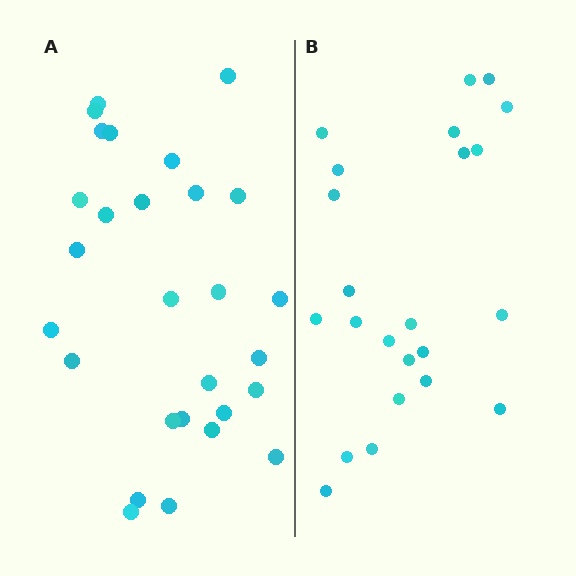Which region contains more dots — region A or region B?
Region A (the left region) has more dots.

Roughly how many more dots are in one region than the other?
Region A has about 5 more dots than region B.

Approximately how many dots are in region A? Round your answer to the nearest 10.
About 30 dots. (The exact count is 28, which rounds to 30.)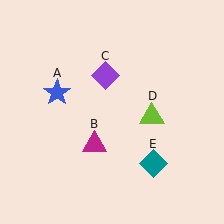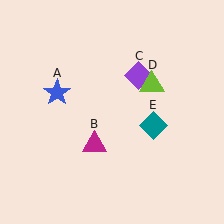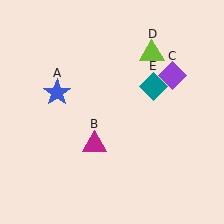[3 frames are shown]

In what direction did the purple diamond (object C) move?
The purple diamond (object C) moved right.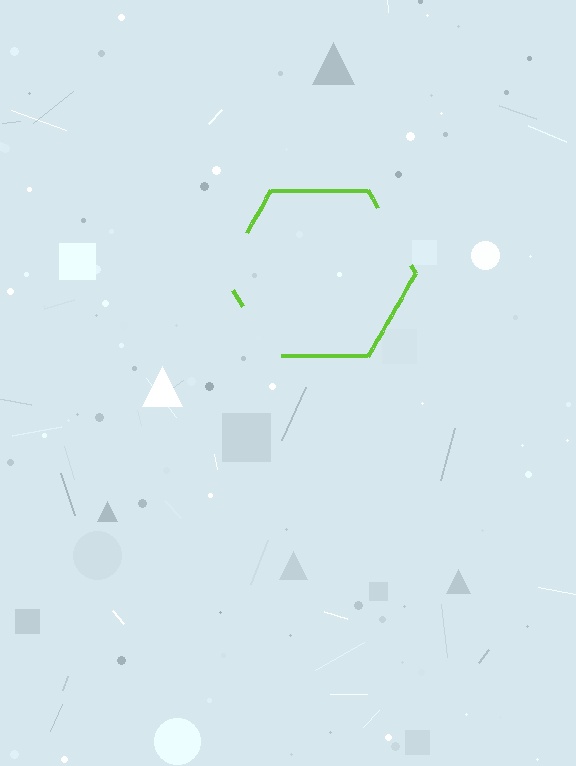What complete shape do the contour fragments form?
The contour fragments form a hexagon.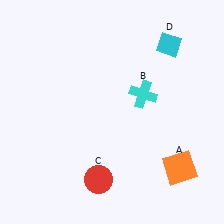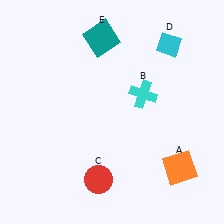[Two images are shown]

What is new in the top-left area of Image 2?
A teal square (E) was added in the top-left area of Image 2.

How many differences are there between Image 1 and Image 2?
There is 1 difference between the two images.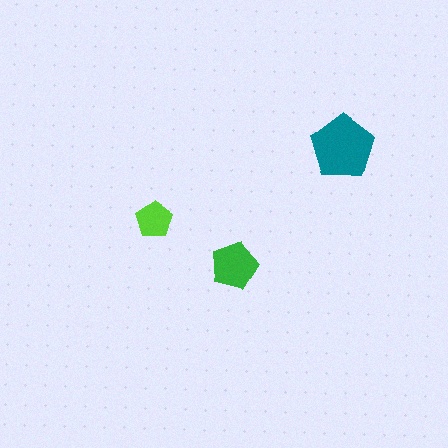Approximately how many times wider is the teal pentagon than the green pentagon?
About 1.5 times wider.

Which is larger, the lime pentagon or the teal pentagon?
The teal one.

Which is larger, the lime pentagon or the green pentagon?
The green one.